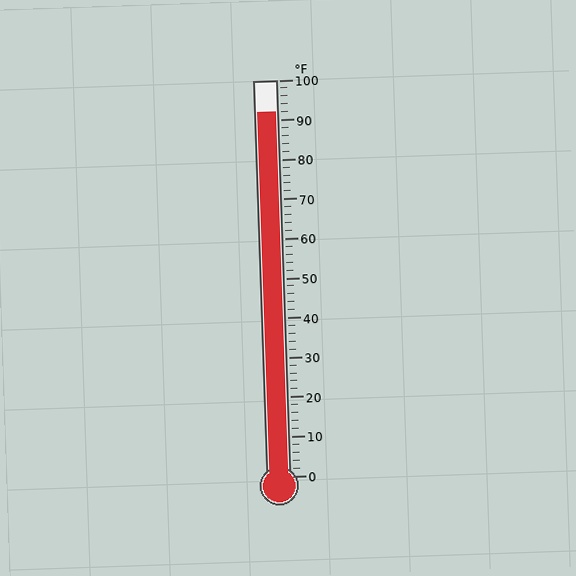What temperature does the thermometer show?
The thermometer shows approximately 92°F.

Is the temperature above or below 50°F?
The temperature is above 50°F.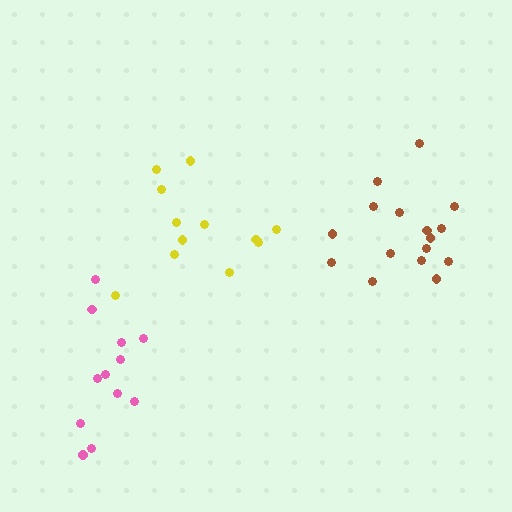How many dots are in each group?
Group 1: 12 dots, Group 2: 16 dots, Group 3: 12 dots (40 total).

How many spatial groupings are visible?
There are 3 spatial groupings.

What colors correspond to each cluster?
The clusters are colored: yellow, brown, pink.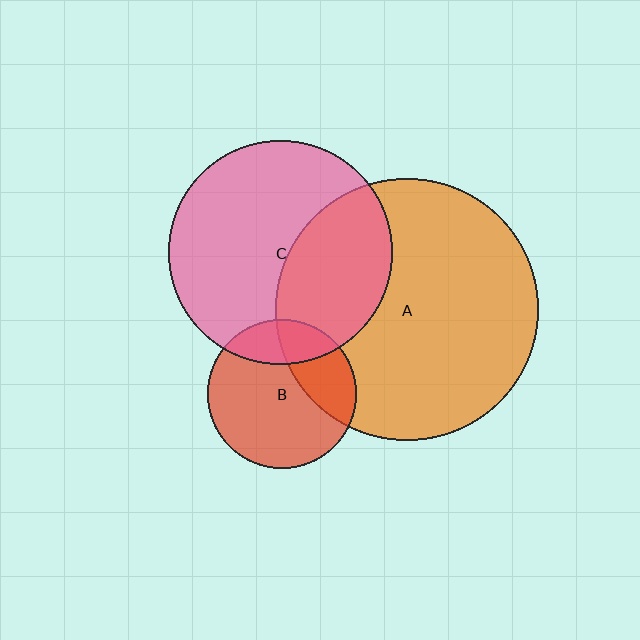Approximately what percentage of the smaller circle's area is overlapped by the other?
Approximately 20%.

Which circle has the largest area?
Circle A (orange).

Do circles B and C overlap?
Yes.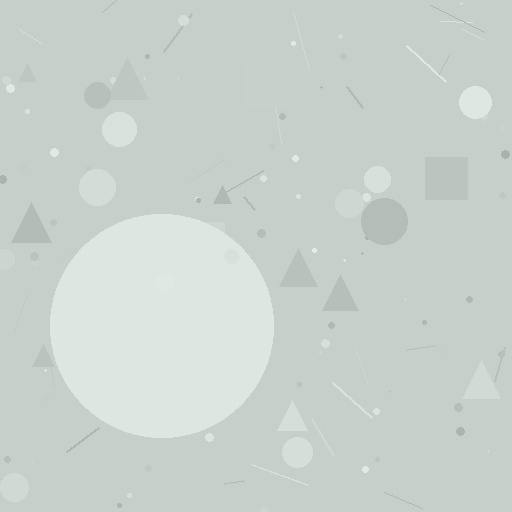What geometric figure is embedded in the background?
A circle is embedded in the background.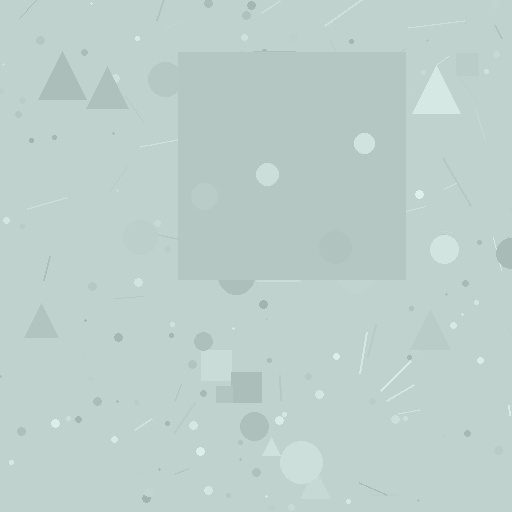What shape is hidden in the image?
A square is hidden in the image.